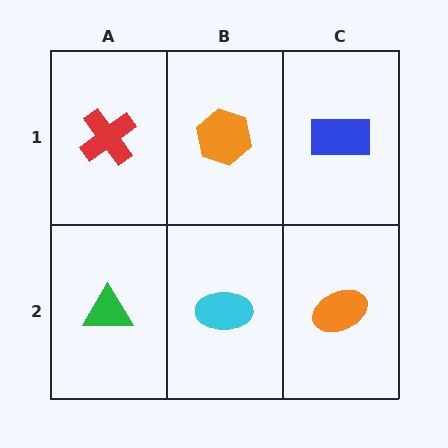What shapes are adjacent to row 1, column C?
An orange ellipse (row 2, column C), an orange hexagon (row 1, column B).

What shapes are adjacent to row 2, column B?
An orange hexagon (row 1, column B), a green triangle (row 2, column A), an orange ellipse (row 2, column C).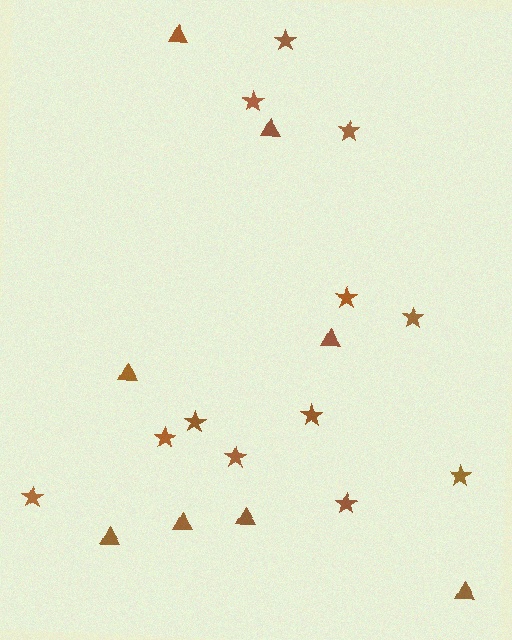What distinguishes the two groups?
There are 2 groups: one group of triangles (8) and one group of stars (12).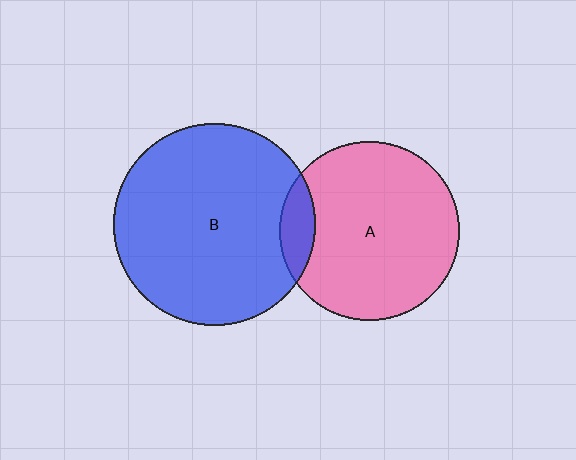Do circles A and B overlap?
Yes.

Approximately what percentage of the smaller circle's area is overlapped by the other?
Approximately 10%.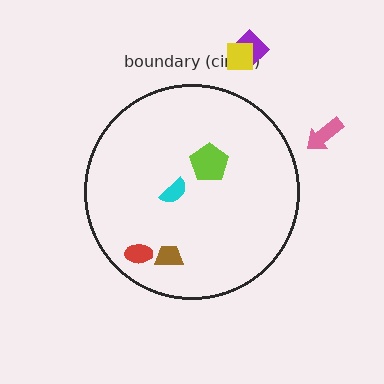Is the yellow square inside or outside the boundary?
Outside.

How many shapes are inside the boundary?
4 inside, 3 outside.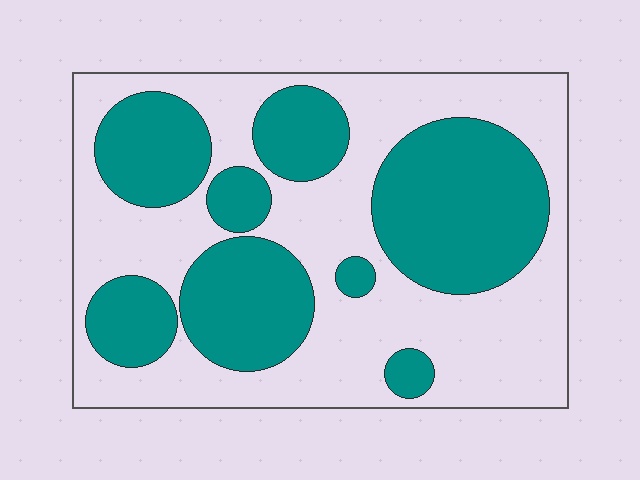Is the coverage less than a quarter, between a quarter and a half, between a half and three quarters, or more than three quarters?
Between a quarter and a half.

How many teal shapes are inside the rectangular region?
8.